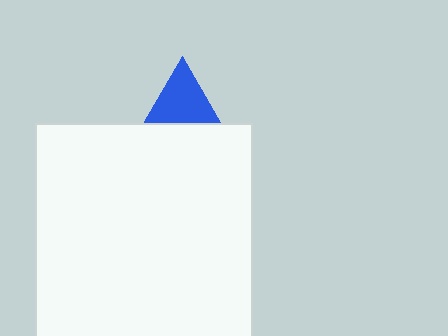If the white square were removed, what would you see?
You would see the complete blue triangle.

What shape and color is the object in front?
The object in front is a white square.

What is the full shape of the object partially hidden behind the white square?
The partially hidden object is a blue triangle.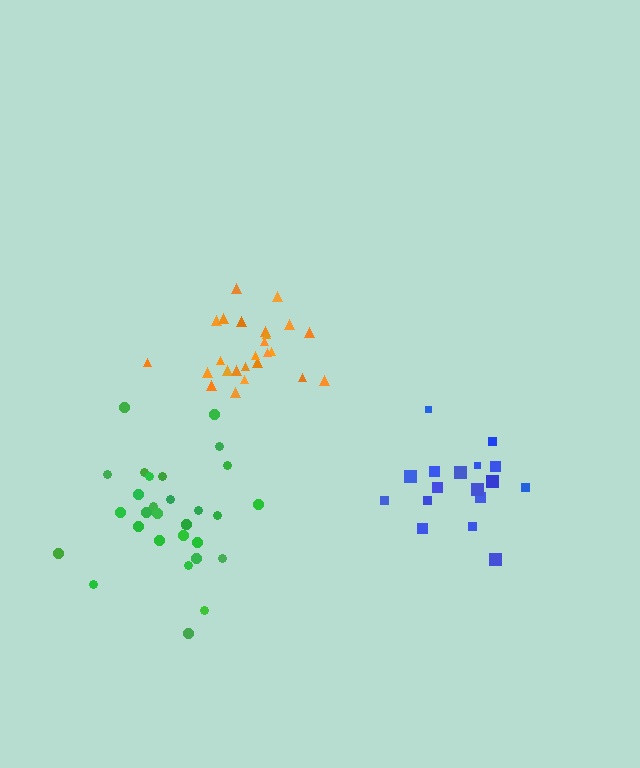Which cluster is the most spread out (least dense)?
Green.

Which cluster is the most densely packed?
Orange.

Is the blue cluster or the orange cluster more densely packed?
Orange.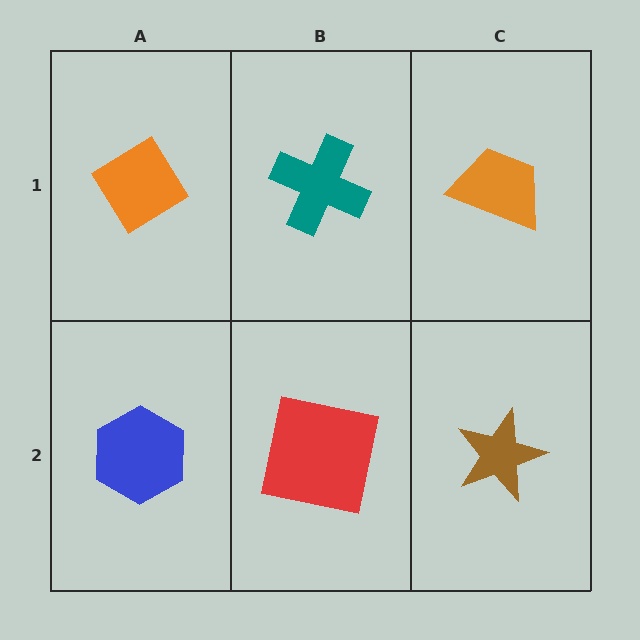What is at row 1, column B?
A teal cross.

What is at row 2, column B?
A red square.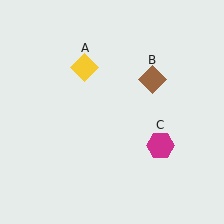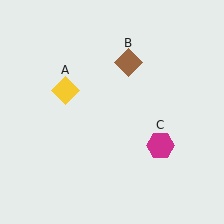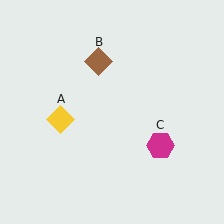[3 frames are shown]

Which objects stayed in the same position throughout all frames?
Magenta hexagon (object C) remained stationary.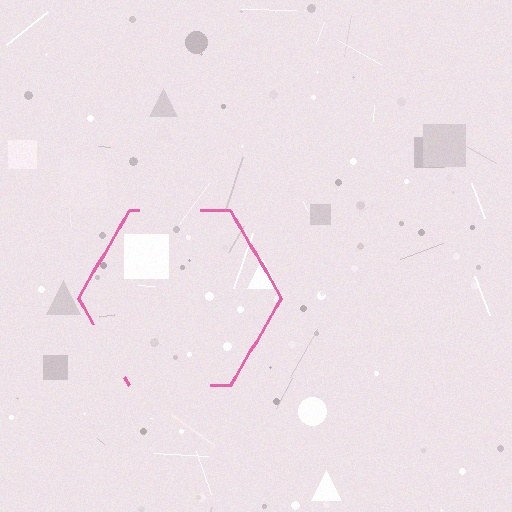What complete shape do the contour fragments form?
The contour fragments form a hexagon.